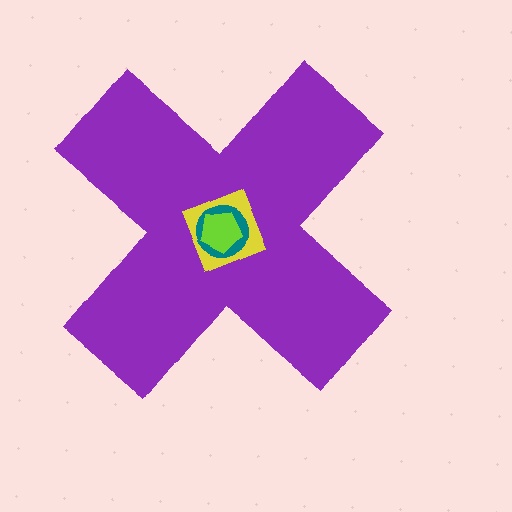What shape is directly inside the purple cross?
The yellow diamond.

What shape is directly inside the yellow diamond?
The teal circle.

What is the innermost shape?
The lime pentagon.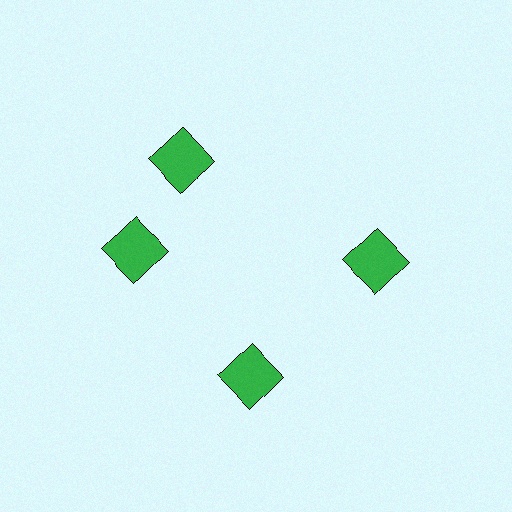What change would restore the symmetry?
The symmetry would be restored by rotating it back into even spacing with its neighbors so that all 4 squares sit at equal angles and equal distance from the center.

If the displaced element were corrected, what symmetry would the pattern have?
It would have 4-fold rotational symmetry — the pattern would map onto itself every 90 degrees.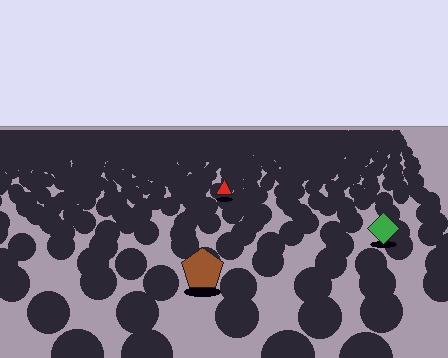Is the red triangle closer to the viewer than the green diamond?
No. The green diamond is closer — you can tell from the texture gradient: the ground texture is coarser near it.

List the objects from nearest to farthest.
From nearest to farthest: the brown pentagon, the green diamond, the red triangle.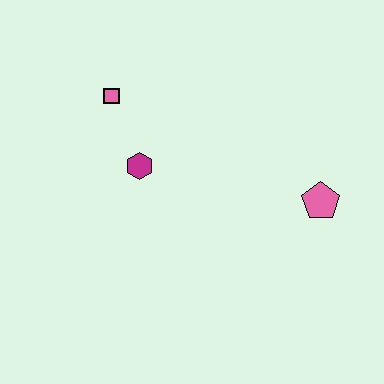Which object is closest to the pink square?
The magenta hexagon is closest to the pink square.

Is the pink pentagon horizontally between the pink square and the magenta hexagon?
No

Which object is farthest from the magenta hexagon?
The pink pentagon is farthest from the magenta hexagon.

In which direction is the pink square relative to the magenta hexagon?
The pink square is above the magenta hexagon.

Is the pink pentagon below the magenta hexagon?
Yes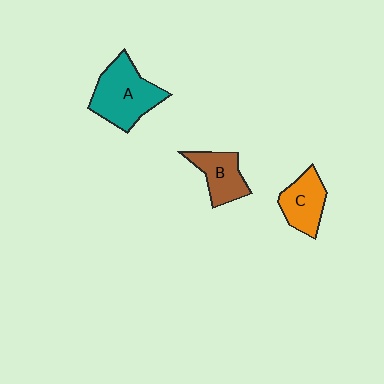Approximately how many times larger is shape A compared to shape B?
Approximately 1.6 times.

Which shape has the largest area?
Shape A (teal).